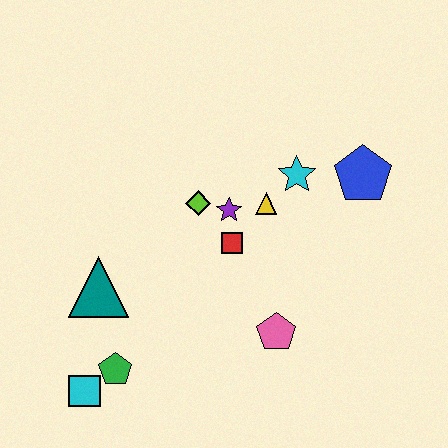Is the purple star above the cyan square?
Yes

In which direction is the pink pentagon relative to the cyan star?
The pink pentagon is below the cyan star.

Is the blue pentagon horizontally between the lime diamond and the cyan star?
No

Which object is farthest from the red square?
The cyan square is farthest from the red square.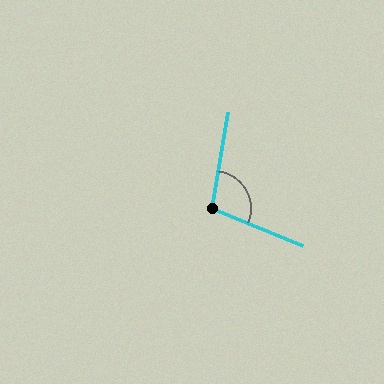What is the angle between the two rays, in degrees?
Approximately 103 degrees.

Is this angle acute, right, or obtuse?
It is obtuse.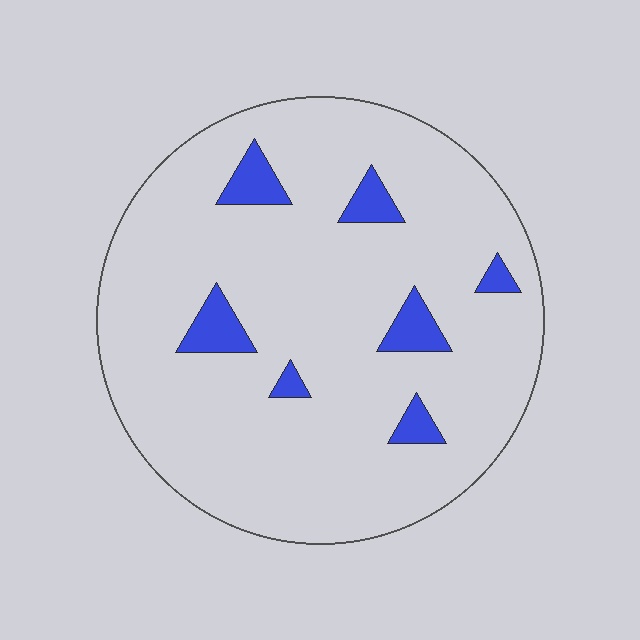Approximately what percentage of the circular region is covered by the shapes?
Approximately 10%.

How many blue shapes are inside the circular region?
7.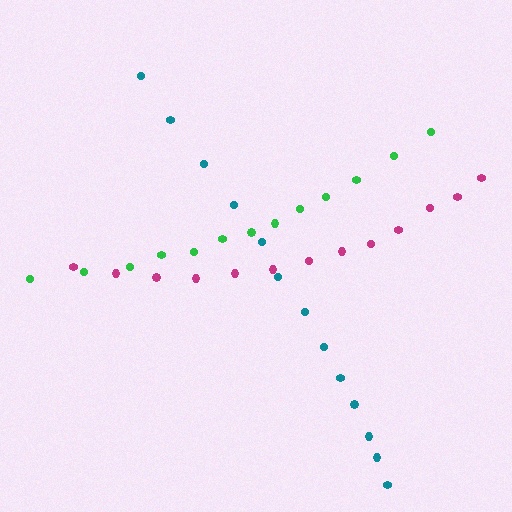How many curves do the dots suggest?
There are 3 distinct paths.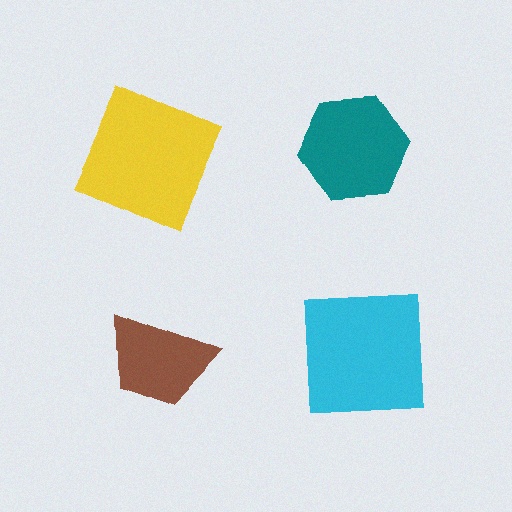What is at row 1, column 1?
A yellow square.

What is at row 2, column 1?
A brown trapezoid.